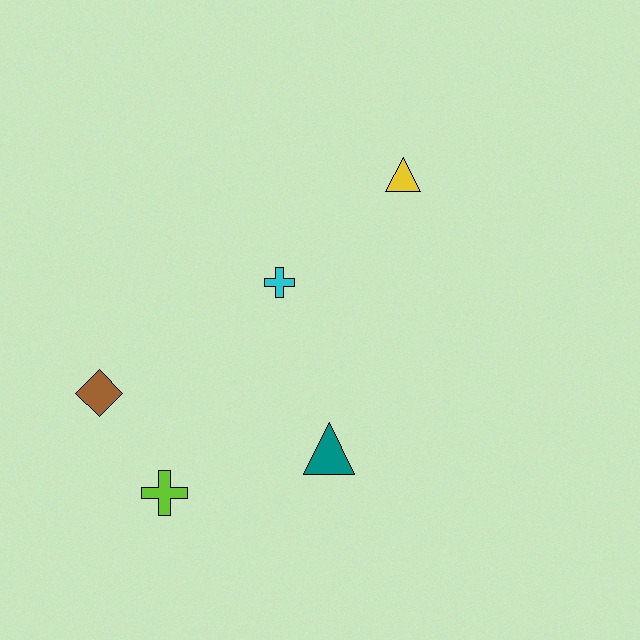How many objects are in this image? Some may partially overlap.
There are 5 objects.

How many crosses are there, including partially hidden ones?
There are 2 crosses.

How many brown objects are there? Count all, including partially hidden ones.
There is 1 brown object.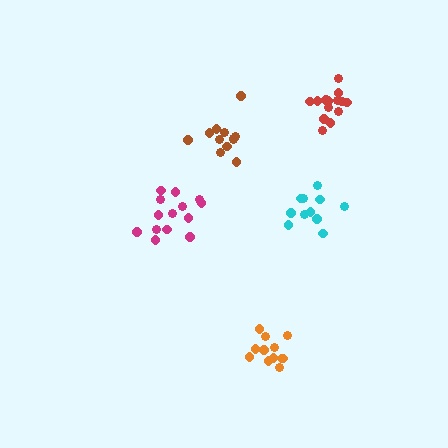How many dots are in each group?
Group 1: 14 dots, Group 2: 12 dots, Group 3: 14 dots, Group 4: 11 dots, Group 5: 12 dots (63 total).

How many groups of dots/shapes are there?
There are 5 groups.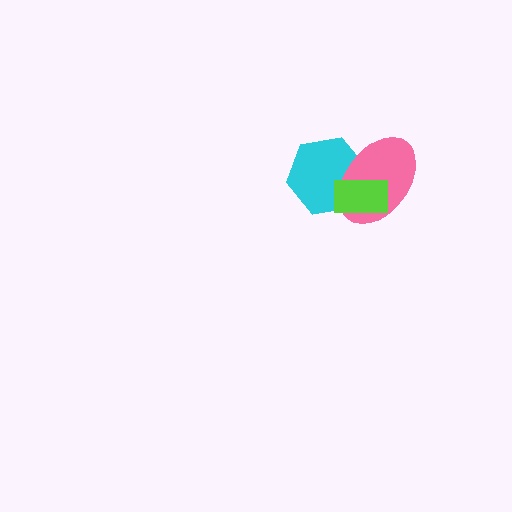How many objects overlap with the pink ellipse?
2 objects overlap with the pink ellipse.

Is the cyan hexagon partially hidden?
Yes, it is partially covered by another shape.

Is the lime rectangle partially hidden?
No, no other shape covers it.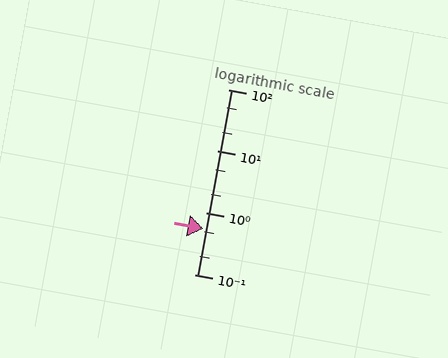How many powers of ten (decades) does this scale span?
The scale spans 3 decades, from 0.1 to 100.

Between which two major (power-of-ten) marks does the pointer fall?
The pointer is between 0.1 and 1.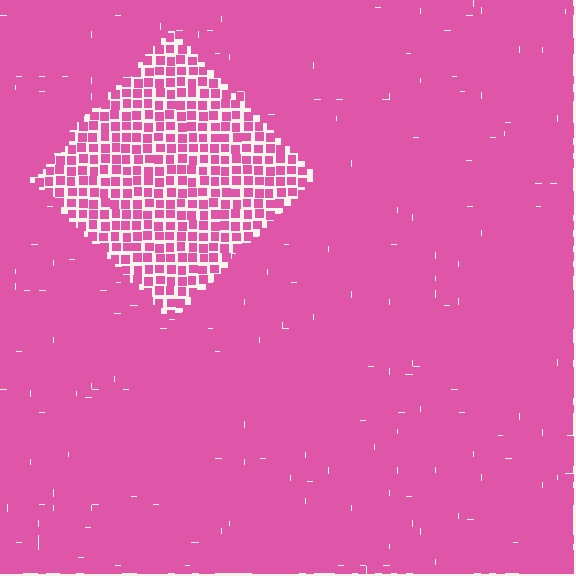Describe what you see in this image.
The image contains small pink elements arranged at two different densities. A diamond-shaped region is visible where the elements are less densely packed than the surrounding area.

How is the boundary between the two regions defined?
The boundary is defined by a change in element density (approximately 2.1x ratio). All elements are the same color, size, and shape.